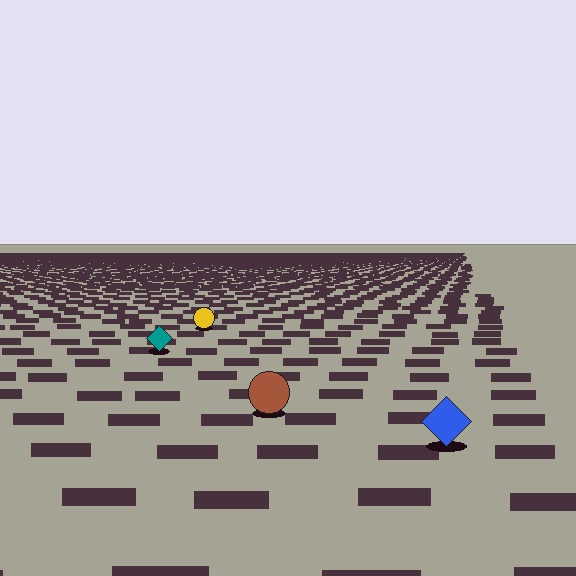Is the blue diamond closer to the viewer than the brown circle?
Yes. The blue diamond is closer — you can tell from the texture gradient: the ground texture is coarser near it.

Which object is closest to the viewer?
The blue diamond is closest. The texture marks near it are larger and more spread out.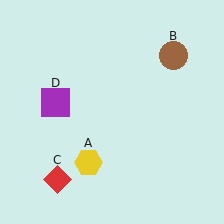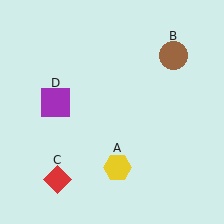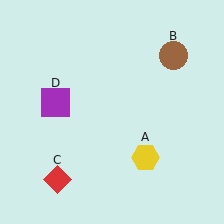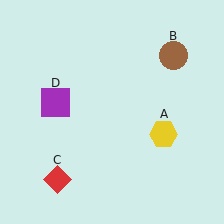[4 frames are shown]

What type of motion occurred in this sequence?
The yellow hexagon (object A) rotated counterclockwise around the center of the scene.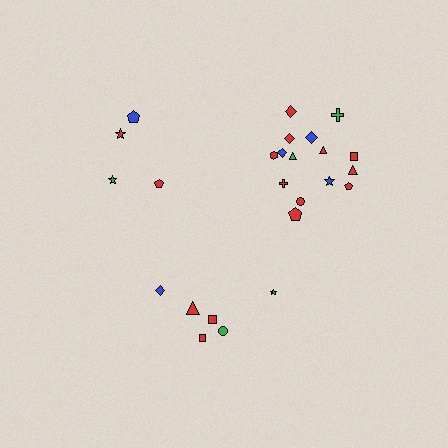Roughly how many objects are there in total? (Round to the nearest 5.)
Roughly 25 objects in total.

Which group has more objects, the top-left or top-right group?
The top-right group.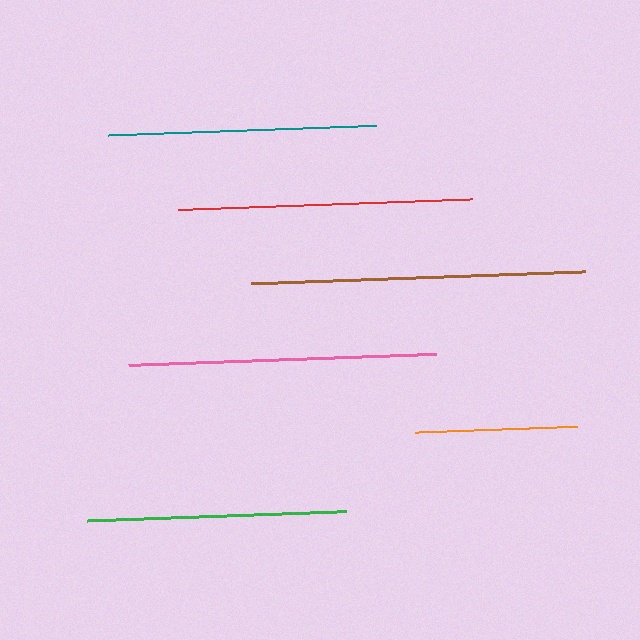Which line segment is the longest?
The brown line is the longest at approximately 336 pixels.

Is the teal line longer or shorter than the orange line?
The teal line is longer than the orange line.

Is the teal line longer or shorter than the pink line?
The pink line is longer than the teal line.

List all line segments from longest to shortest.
From longest to shortest: brown, pink, red, teal, green, orange.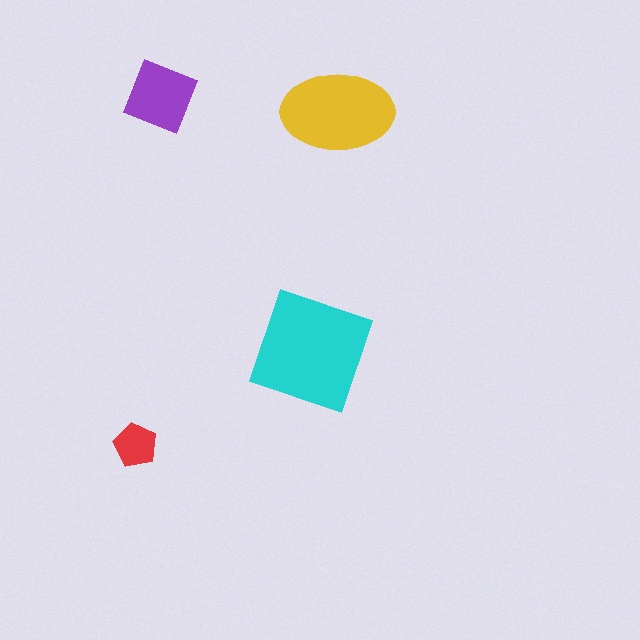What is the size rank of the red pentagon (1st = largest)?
4th.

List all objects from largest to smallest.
The cyan square, the yellow ellipse, the purple diamond, the red pentagon.